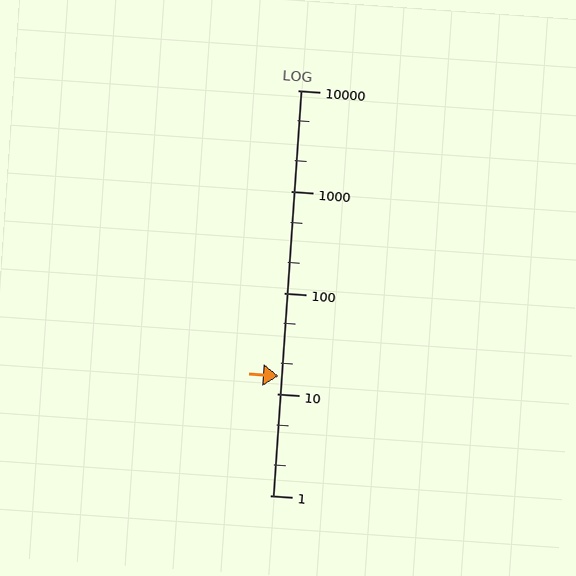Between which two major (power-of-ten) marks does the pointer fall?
The pointer is between 10 and 100.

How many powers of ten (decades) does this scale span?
The scale spans 4 decades, from 1 to 10000.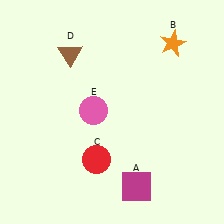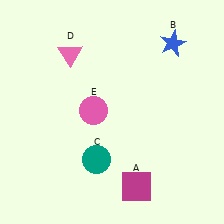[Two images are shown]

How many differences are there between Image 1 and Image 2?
There are 3 differences between the two images.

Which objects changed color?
B changed from orange to blue. C changed from red to teal. D changed from brown to pink.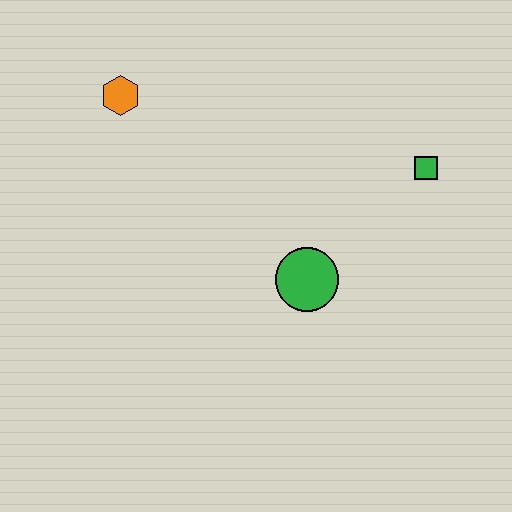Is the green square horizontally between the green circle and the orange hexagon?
No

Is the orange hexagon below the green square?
No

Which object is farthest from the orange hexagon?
The green square is farthest from the orange hexagon.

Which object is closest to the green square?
The green circle is closest to the green square.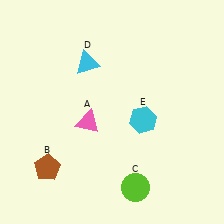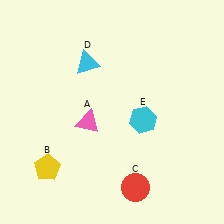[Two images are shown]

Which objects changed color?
B changed from brown to yellow. C changed from lime to red.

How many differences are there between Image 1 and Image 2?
There are 2 differences between the two images.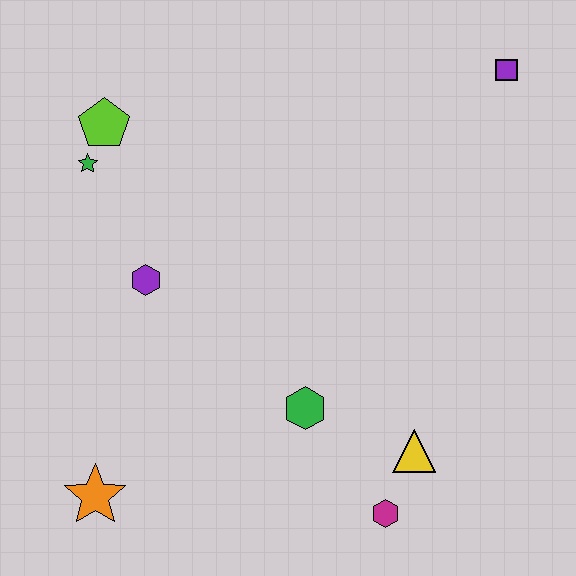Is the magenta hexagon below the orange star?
Yes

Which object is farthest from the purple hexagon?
The purple square is farthest from the purple hexagon.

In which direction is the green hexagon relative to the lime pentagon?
The green hexagon is below the lime pentagon.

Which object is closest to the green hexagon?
The yellow triangle is closest to the green hexagon.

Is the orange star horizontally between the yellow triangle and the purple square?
No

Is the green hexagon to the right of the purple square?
No